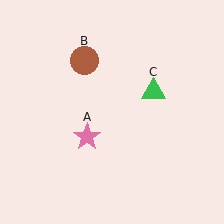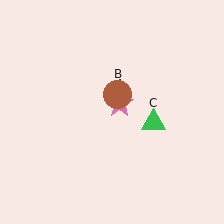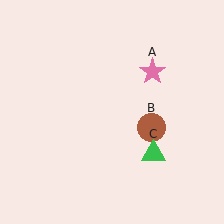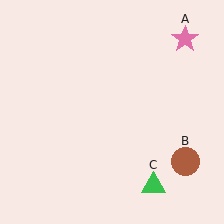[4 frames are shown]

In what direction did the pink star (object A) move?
The pink star (object A) moved up and to the right.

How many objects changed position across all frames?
3 objects changed position: pink star (object A), brown circle (object B), green triangle (object C).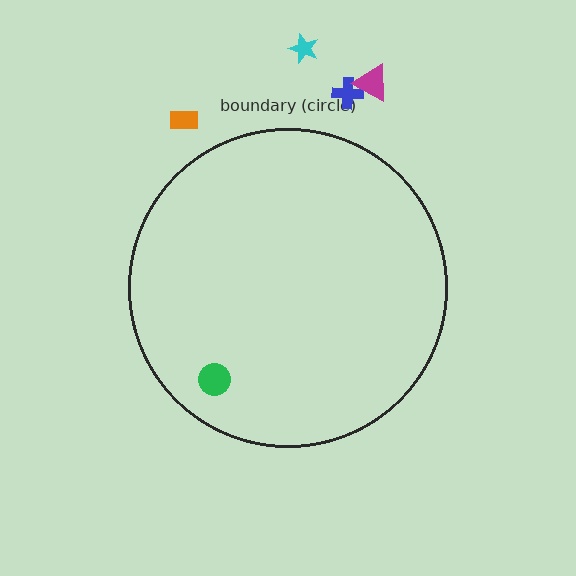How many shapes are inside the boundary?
1 inside, 4 outside.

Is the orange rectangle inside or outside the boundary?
Outside.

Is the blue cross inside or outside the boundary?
Outside.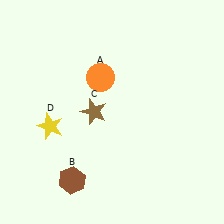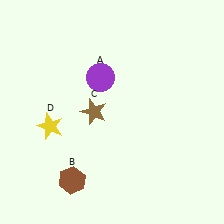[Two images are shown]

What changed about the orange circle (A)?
In Image 1, A is orange. In Image 2, it changed to purple.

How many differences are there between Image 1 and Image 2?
There is 1 difference between the two images.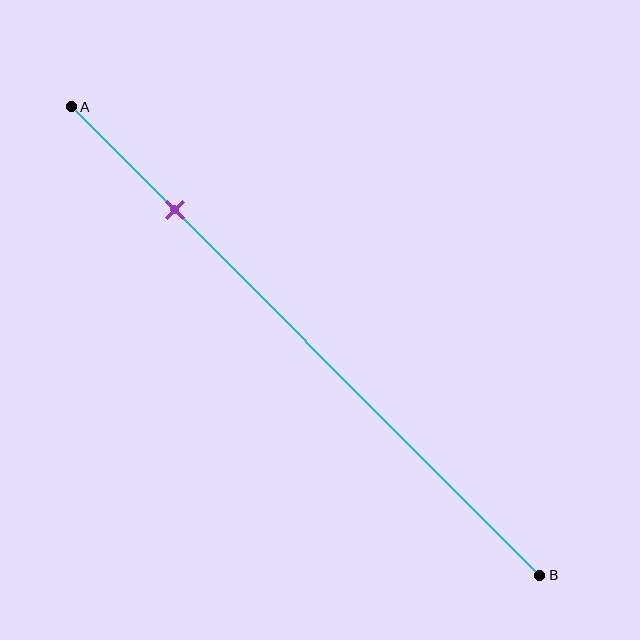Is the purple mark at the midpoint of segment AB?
No, the mark is at about 20% from A, not at the 50% midpoint.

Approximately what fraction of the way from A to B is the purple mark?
The purple mark is approximately 20% of the way from A to B.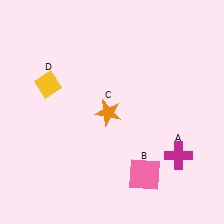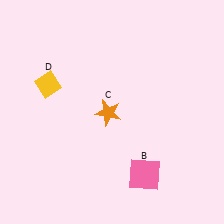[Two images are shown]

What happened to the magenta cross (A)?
The magenta cross (A) was removed in Image 2. It was in the bottom-right area of Image 1.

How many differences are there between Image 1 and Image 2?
There is 1 difference between the two images.